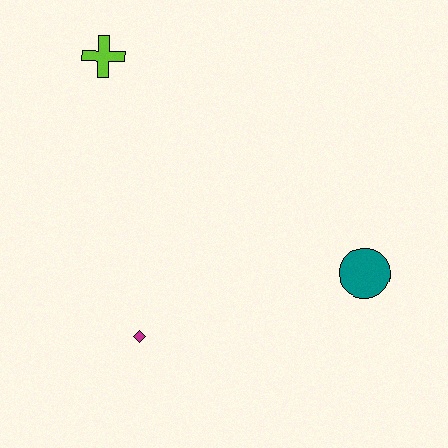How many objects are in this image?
There are 3 objects.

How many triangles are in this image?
There are no triangles.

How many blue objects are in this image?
There are no blue objects.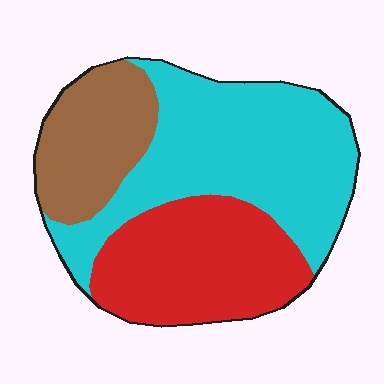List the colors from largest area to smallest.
From largest to smallest: cyan, red, brown.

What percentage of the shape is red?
Red covers roughly 30% of the shape.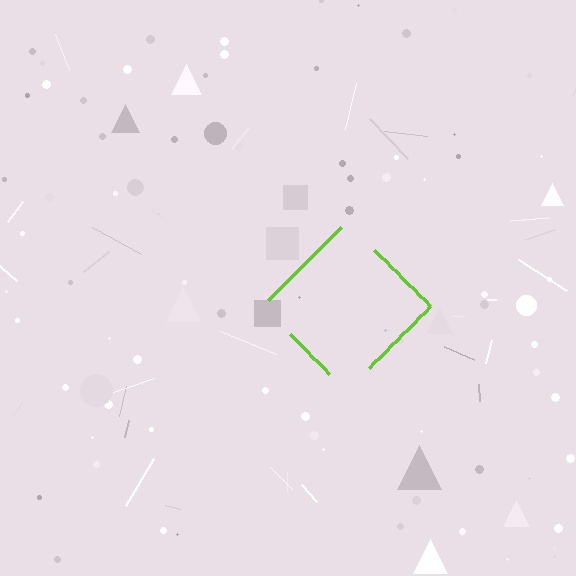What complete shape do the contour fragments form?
The contour fragments form a diamond.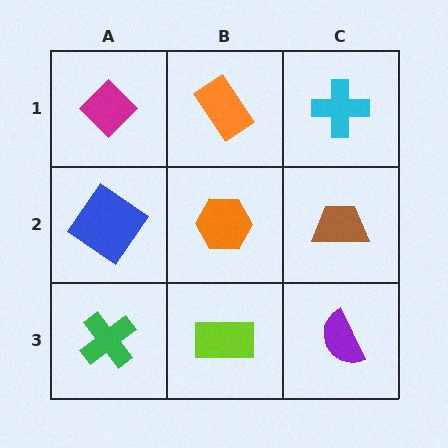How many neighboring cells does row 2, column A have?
3.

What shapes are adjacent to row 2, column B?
An orange rectangle (row 1, column B), a lime rectangle (row 3, column B), a blue diamond (row 2, column A), a brown trapezoid (row 2, column C).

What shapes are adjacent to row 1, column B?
An orange hexagon (row 2, column B), a magenta diamond (row 1, column A), a cyan cross (row 1, column C).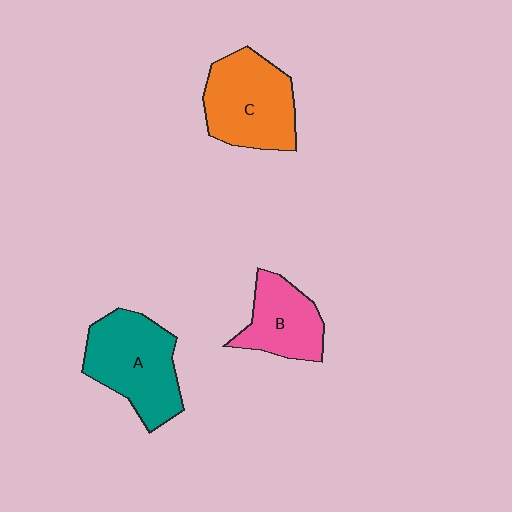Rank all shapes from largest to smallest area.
From largest to smallest: A (teal), C (orange), B (pink).